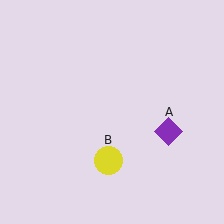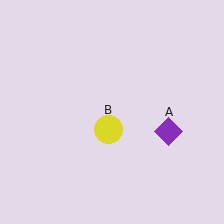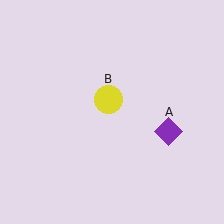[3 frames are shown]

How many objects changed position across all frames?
1 object changed position: yellow circle (object B).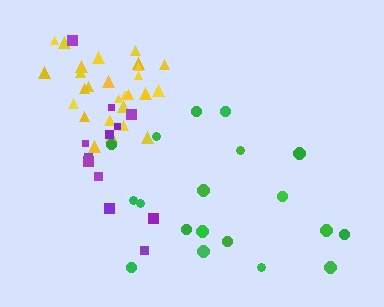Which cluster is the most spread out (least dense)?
Green.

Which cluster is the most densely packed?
Yellow.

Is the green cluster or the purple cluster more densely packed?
Purple.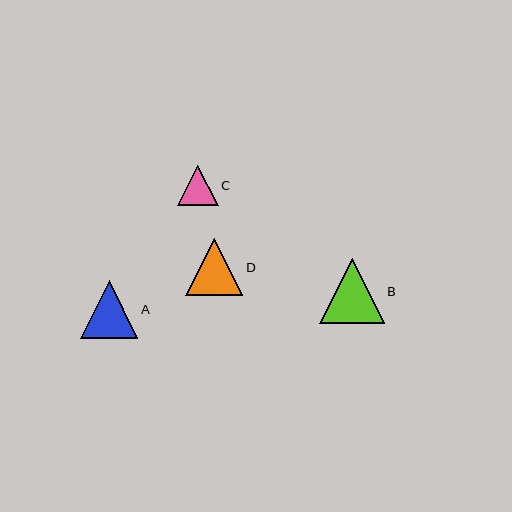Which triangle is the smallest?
Triangle C is the smallest with a size of approximately 40 pixels.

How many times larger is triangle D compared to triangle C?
Triangle D is approximately 1.4 times the size of triangle C.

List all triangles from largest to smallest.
From largest to smallest: B, A, D, C.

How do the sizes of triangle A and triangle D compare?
Triangle A and triangle D are approximately the same size.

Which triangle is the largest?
Triangle B is the largest with a size of approximately 65 pixels.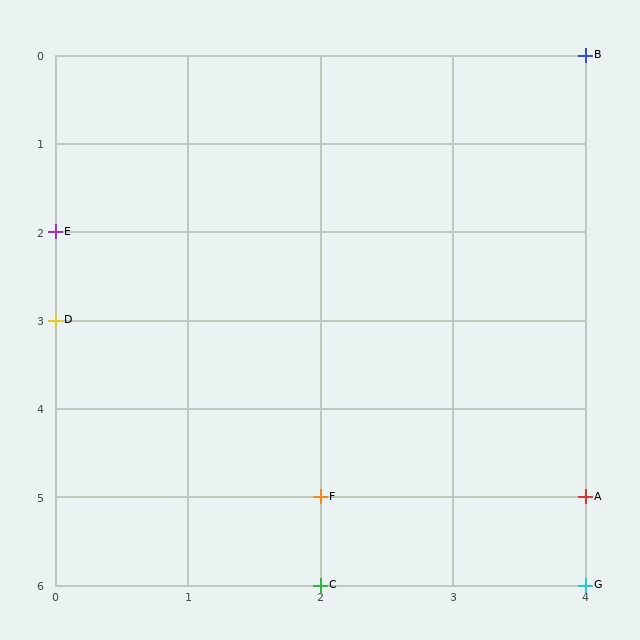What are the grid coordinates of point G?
Point G is at grid coordinates (4, 6).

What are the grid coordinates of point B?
Point B is at grid coordinates (4, 0).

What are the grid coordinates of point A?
Point A is at grid coordinates (4, 5).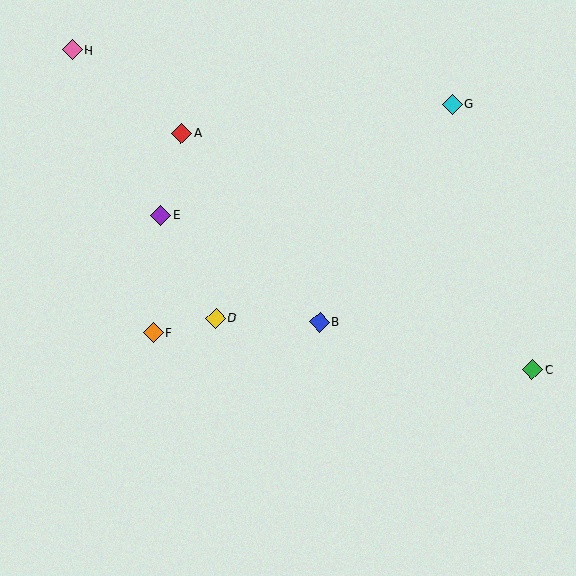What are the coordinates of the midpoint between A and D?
The midpoint between A and D is at (199, 226).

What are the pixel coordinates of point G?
Point G is at (452, 104).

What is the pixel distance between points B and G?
The distance between B and G is 255 pixels.